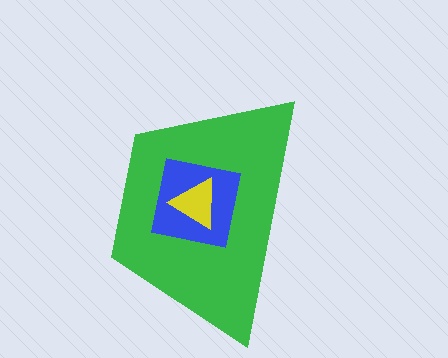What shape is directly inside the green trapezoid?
The blue square.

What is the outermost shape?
The green trapezoid.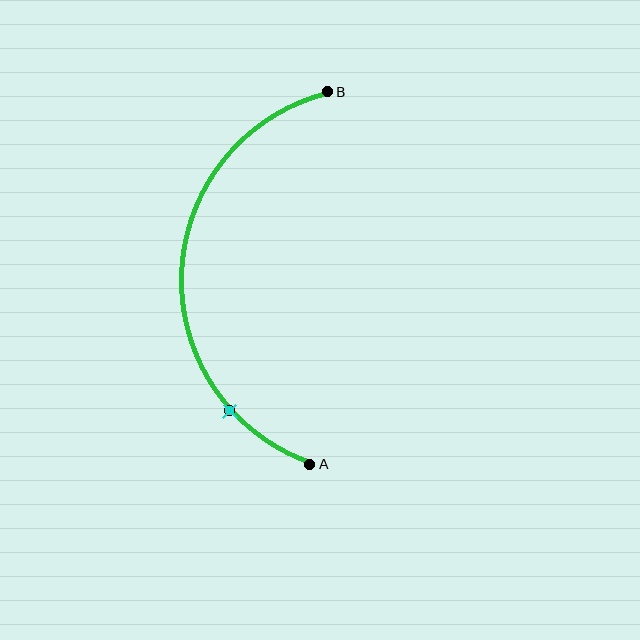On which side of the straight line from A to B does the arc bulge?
The arc bulges to the left of the straight line connecting A and B.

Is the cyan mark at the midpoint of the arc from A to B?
No. The cyan mark lies on the arc but is closer to endpoint A. The arc midpoint would be at the point on the curve equidistant along the arc from both A and B.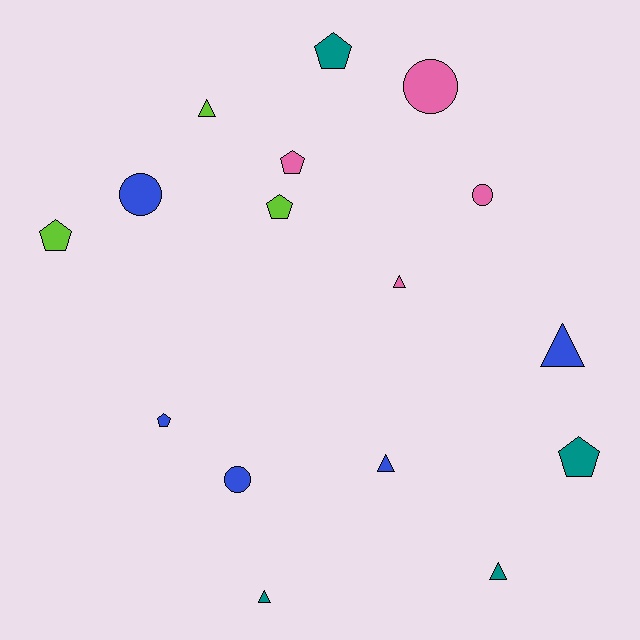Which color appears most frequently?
Blue, with 5 objects.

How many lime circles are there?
There are no lime circles.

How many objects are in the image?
There are 16 objects.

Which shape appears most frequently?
Pentagon, with 6 objects.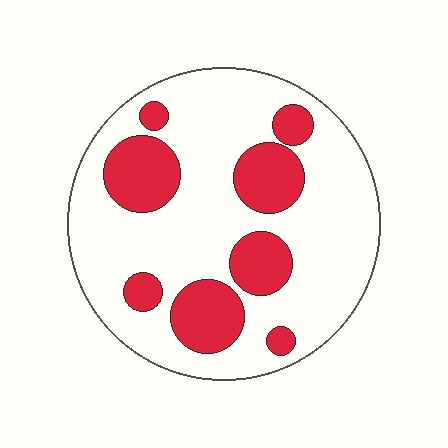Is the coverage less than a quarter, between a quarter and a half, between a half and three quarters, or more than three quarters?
Between a quarter and a half.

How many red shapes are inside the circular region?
8.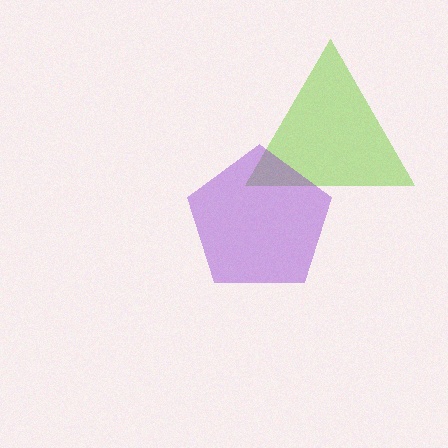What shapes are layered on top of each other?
The layered shapes are: a lime triangle, a purple pentagon.